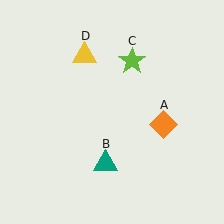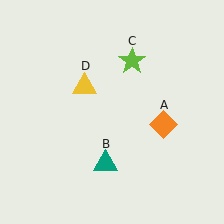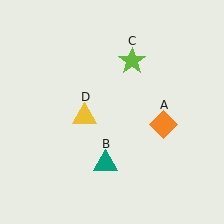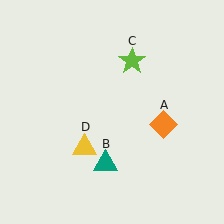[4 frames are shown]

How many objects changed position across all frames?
1 object changed position: yellow triangle (object D).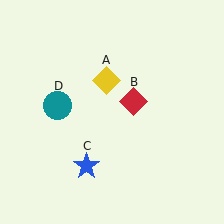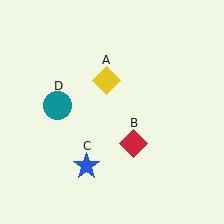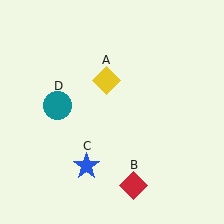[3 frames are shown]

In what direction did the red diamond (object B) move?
The red diamond (object B) moved down.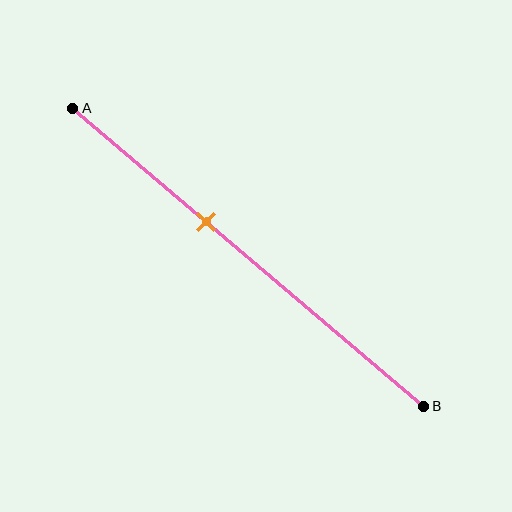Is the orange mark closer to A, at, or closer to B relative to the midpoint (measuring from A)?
The orange mark is closer to point A than the midpoint of segment AB.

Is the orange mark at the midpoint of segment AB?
No, the mark is at about 40% from A, not at the 50% midpoint.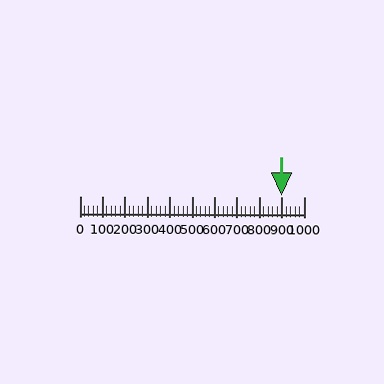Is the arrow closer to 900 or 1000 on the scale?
The arrow is closer to 900.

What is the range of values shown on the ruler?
The ruler shows values from 0 to 1000.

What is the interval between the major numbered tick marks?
The major tick marks are spaced 100 units apart.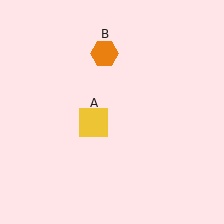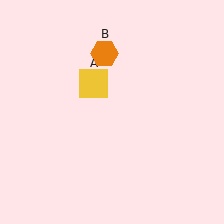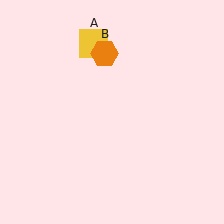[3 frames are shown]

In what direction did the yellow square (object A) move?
The yellow square (object A) moved up.